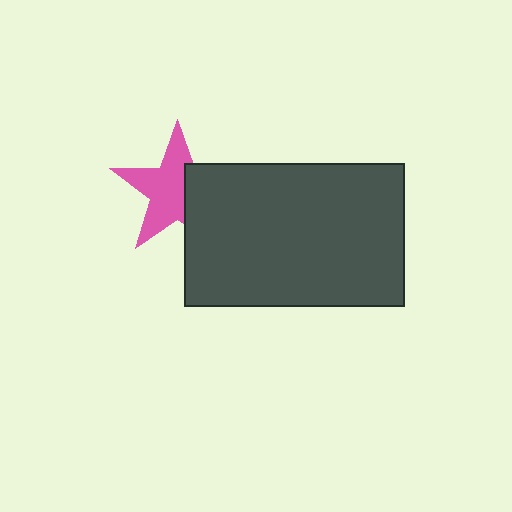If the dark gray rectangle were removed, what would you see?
You would see the complete pink star.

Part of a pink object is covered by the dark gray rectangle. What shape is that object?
It is a star.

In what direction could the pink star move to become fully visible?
The pink star could move left. That would shift it out from behind the dark gray rectangle entirely.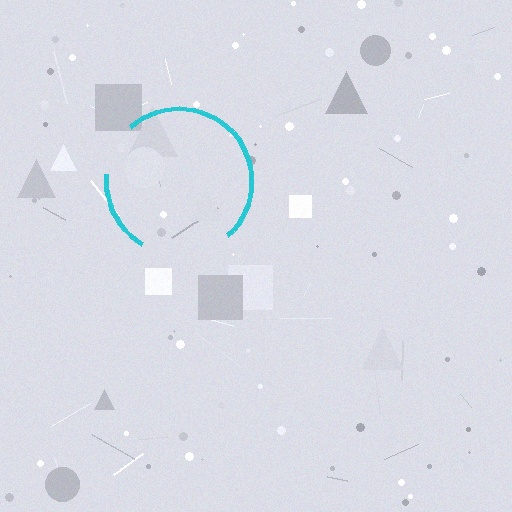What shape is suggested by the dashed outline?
The dashed outline suggests a circle.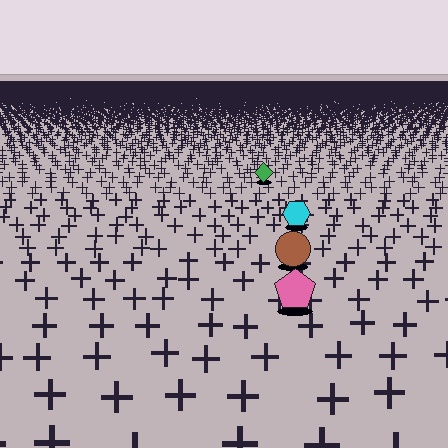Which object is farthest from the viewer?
The green diamond is farthest from the viewer. It appears smaller and the ground texture around it is denser.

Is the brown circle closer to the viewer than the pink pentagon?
No. The pink pentagon is closer — you can tell from the texture gradient: the ground texture is coarser near it.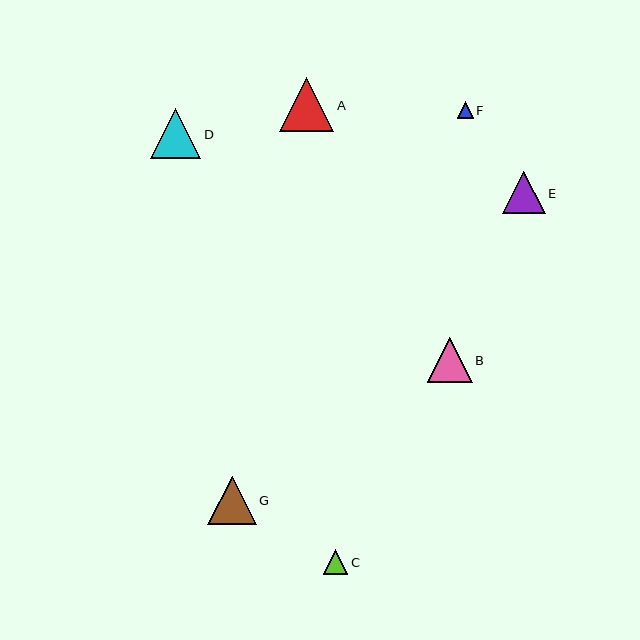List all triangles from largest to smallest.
From largest to smallest: A, D, G, B, E, C, F.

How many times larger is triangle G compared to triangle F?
Triangle G is approximately 3.0 times the size of triangle F.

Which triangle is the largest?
Triangle A is the largest with a size of approximately 54 pixels.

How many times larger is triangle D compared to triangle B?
Triangle D is approximately 1.1 times the size of triangle B.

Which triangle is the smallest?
Triangle F is the smallest with a size of approximately 16 pixels.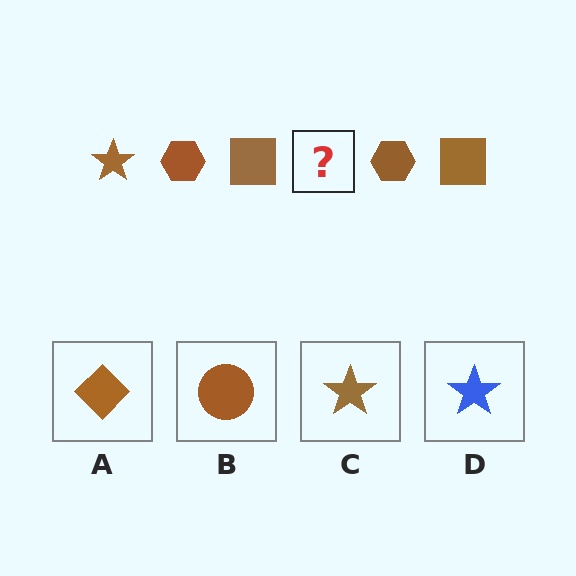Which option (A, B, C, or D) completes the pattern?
C.